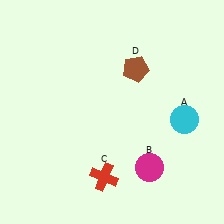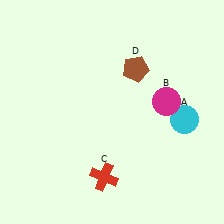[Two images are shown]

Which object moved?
The magenta circle (B) moved up.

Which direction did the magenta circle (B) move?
The magenta circle (B) moved up.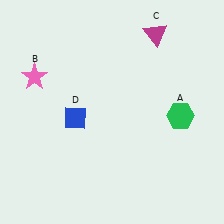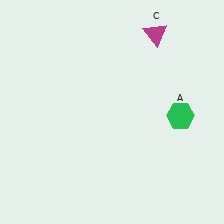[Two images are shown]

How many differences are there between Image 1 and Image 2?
There are 2 differences between the two images.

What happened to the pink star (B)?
The pink star (B) was removed in Image 2. It was in the top-left area of Image 1.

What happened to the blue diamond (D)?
The blue diamond (D) was removed in Image 2. It was in the bottom-left area of Image 1.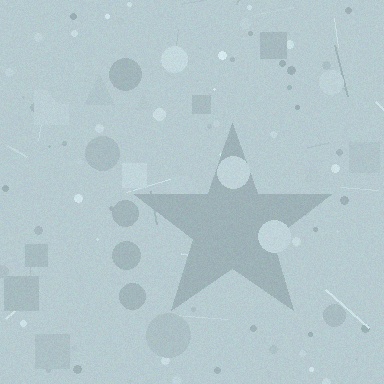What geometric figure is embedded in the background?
A star is embedded in the background.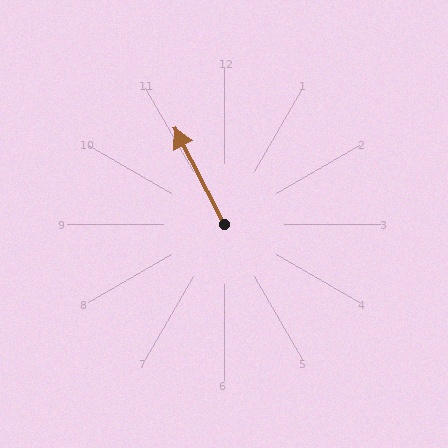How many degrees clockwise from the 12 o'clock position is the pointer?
Approximately 333 degrees.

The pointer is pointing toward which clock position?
Roughly 11 o'clock.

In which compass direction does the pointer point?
Northwest.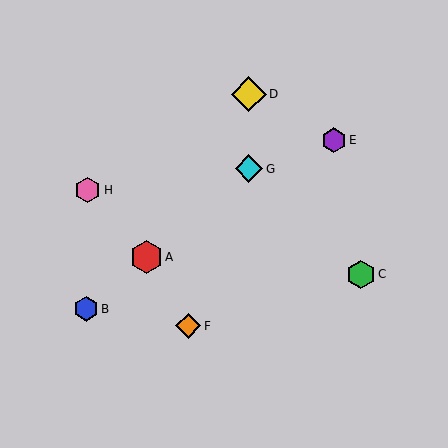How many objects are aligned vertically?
2 objects (D, G) are aligned vertically.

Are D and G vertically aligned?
Yes, both are at x≈249.